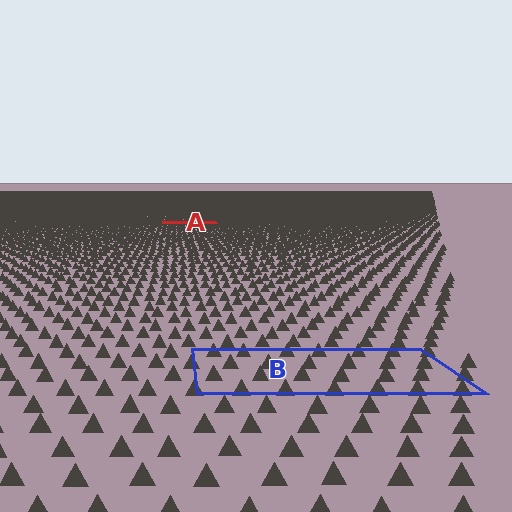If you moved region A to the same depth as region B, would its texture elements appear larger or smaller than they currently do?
They would appear larger. At a closer depth, the same texture elements are projected at a bigger on-screen size.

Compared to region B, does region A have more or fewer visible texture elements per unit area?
Region A has more texture elements per unit area — they are packed more densely because it is farther away.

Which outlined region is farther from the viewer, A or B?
Region A is farther from the viewer — the texture elements inside it appear smaller and more densely packed.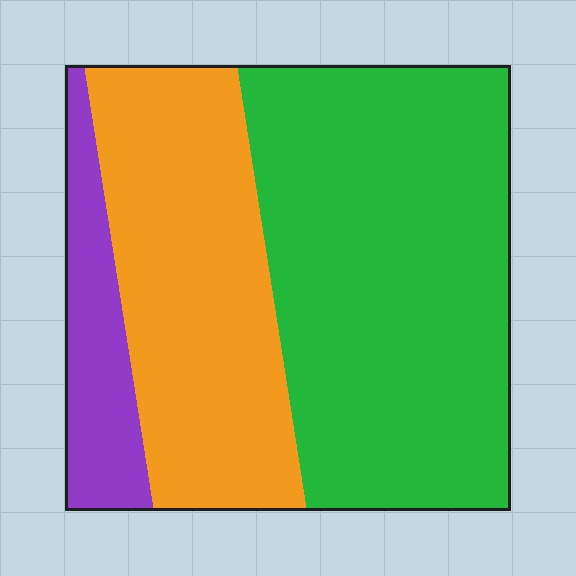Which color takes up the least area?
Purple, at roughly 10%.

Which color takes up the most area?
Green, at roughly 55%.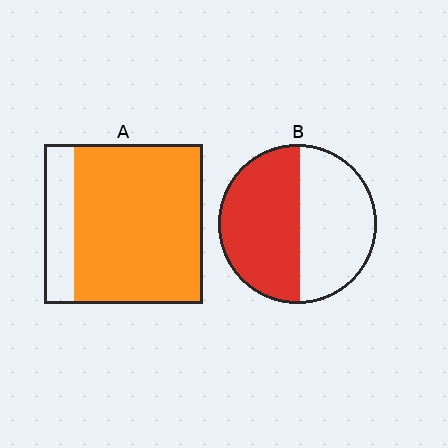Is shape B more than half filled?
Roughly half.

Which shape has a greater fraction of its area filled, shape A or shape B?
Shape A.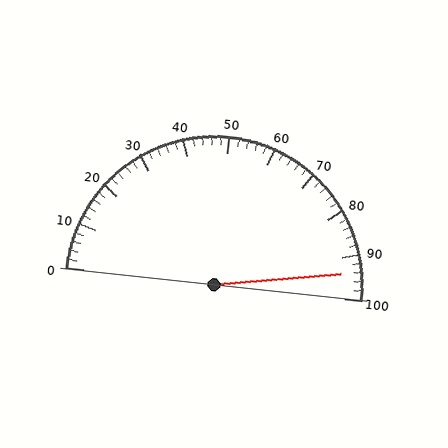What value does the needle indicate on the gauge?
The needle indicates approximately 94.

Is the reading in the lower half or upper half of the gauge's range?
The reading is in the upper half of the range (0 to 100).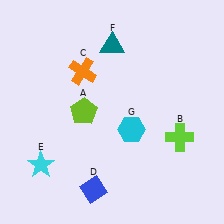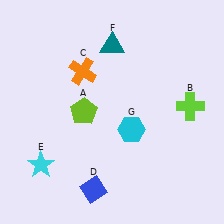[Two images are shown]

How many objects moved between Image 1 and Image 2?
1 object moved between the two images.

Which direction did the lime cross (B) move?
The lime cross (B) moved up.